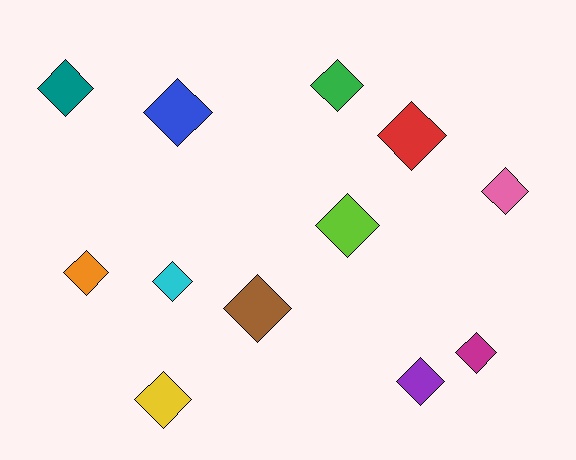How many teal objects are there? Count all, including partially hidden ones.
There is 1 teal object.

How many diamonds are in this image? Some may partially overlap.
There are 12 diamonds.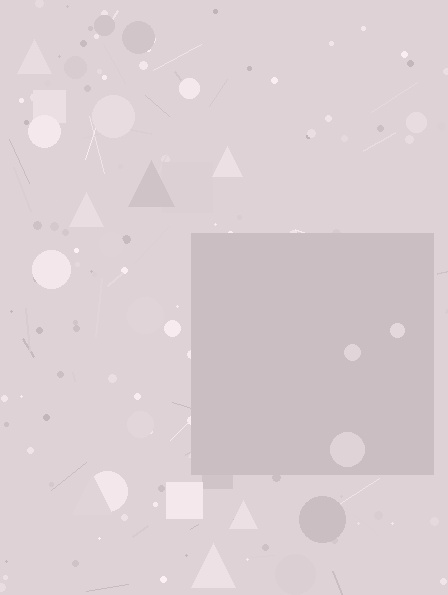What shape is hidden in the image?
A square is hidden in the image.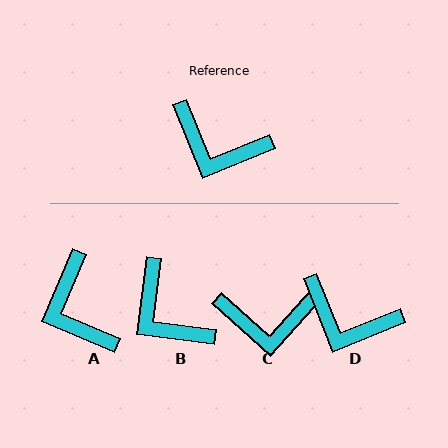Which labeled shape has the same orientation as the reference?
D.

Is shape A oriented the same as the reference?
No, it is off by about 45 degrees.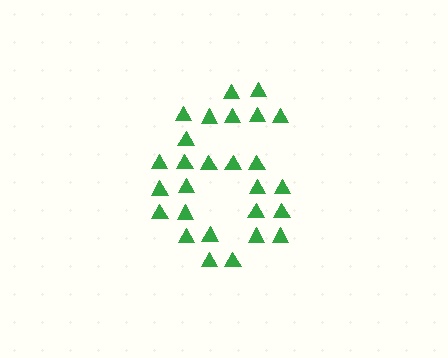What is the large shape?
The large shape is the digit 6.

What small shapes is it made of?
It is made of small triangles.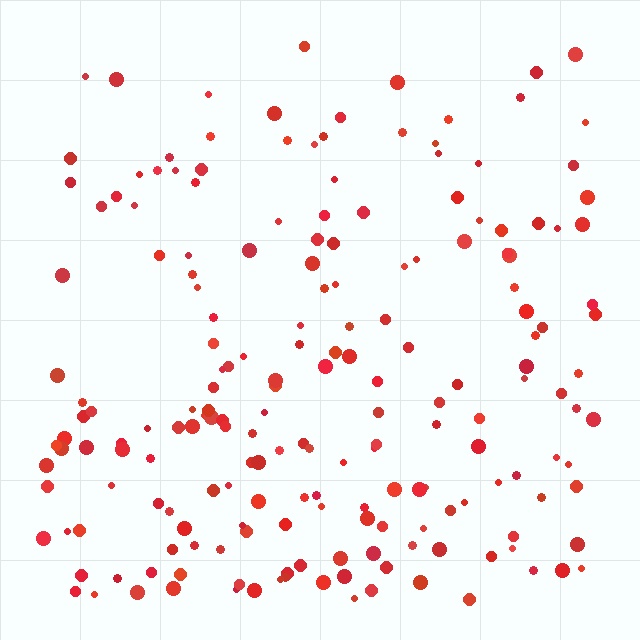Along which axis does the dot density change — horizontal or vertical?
Vertical.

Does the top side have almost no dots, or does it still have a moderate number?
Still a moderate number, just noticeably fewer than the bottom.